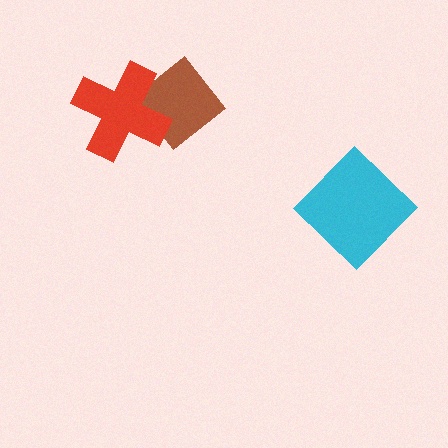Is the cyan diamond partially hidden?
No, no other shape covers it.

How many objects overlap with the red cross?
1 object overlaps with the red cross.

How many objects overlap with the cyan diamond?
0 objects overlap with the cyan diamond.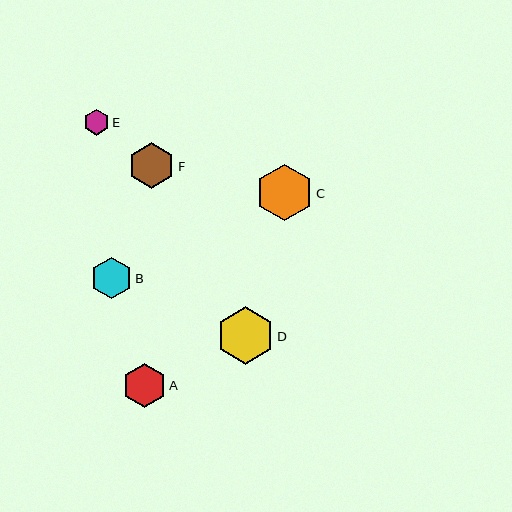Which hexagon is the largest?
Hexagon D is the largest with a size of approximately 57 pixels.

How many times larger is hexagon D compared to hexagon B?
Hexagon D is approximately 1.4 times the size of hexagon B.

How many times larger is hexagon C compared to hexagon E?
Hexagon C is approximately 2.2 times the size of hexagon E.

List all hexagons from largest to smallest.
From largest to smallest: D, C, F, A, B, E.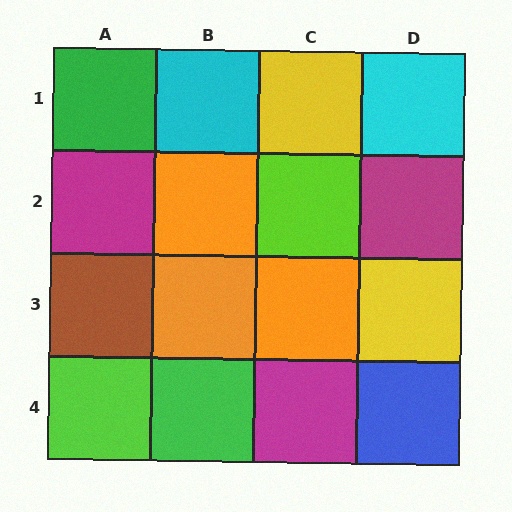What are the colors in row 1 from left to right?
Green, cyan, yellow, cyan.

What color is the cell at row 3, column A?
Brown.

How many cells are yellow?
2 cells are yellow.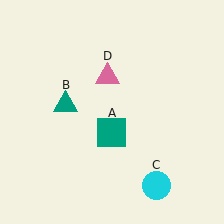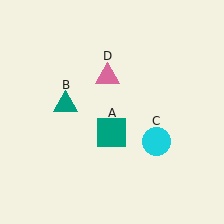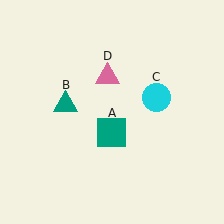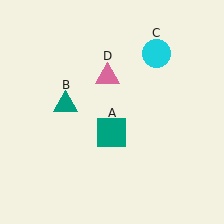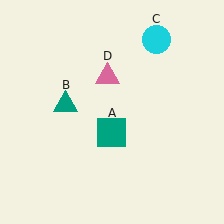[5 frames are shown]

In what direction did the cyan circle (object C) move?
The cyan circle (object C) moved up.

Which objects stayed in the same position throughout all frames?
Teal square (object A) and teal triangle (object B) and pink triangle (object D) remained stationary.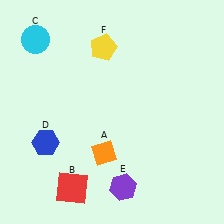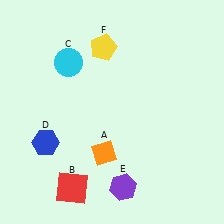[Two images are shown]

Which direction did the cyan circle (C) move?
The cyan circle (C) moved right.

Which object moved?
The cyan circle (C) moved right.